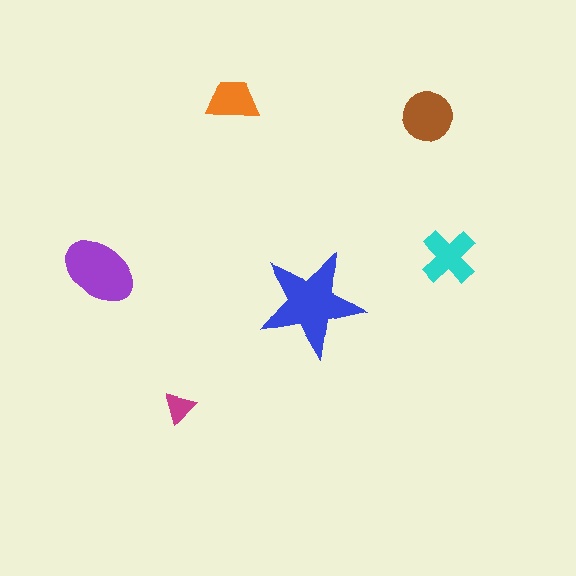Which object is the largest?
The blue star.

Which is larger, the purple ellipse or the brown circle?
The purple ellipse.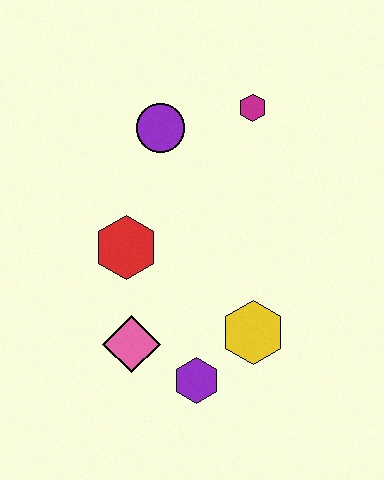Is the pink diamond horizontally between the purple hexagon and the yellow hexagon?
No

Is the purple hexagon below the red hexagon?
Yes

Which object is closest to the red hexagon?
The pink diamond is closest to the red hexagon.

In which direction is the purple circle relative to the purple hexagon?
The purple circle is above the purple hexagon.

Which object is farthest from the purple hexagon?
The magenta hexagon is farthest from the purple hexagon.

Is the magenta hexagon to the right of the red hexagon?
Yes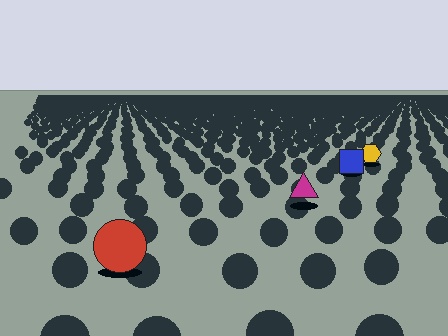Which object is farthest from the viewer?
The yellow hexagon is farthest from the viewer. It appears smaller and the ground texture around it is denser.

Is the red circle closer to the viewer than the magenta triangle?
Yes. The red circle is closer — you can tell from the texture gradient: the ground texture is coarser near it.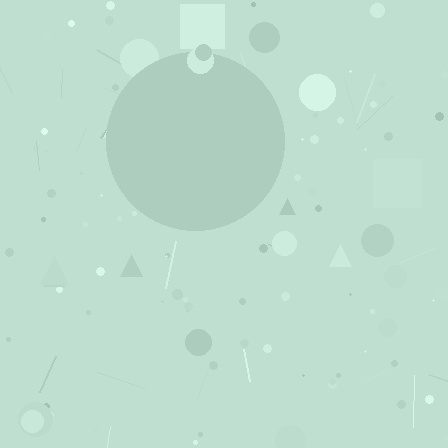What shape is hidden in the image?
A circle is hidden in the image.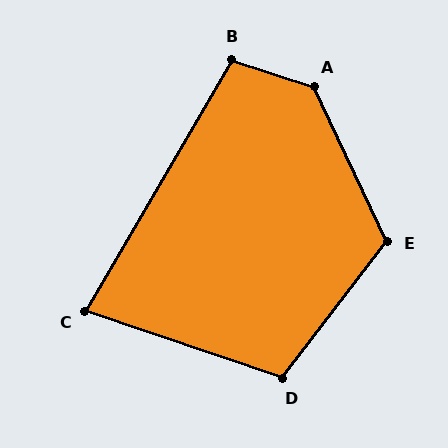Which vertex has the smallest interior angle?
C, at approximately 78 degrees.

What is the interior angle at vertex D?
Approximately 109 degrees (obtuse).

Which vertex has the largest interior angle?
A, at approximately 133 degrees.